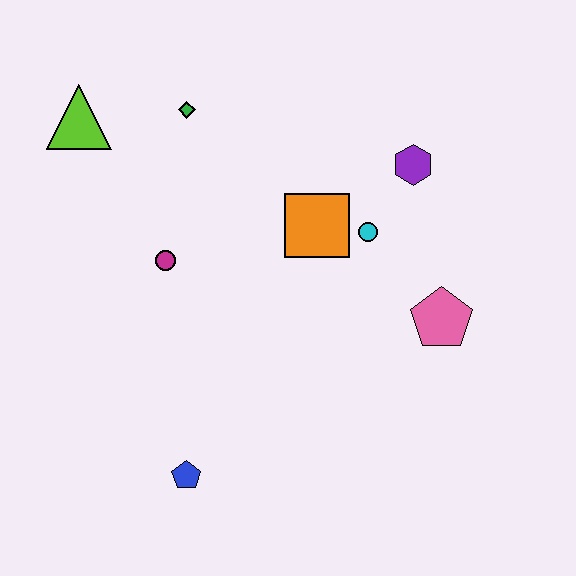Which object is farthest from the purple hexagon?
The blue pentagon is farthest from the purple hexagon.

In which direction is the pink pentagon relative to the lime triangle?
The pink pentagon is to the right of the lime triangle.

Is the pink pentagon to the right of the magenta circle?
Yes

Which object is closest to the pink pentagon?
The cyan circle is closest to the pink pentagon.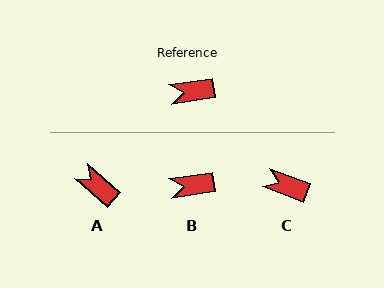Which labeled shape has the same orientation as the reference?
B.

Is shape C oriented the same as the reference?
No, it is off by about 29 degrees.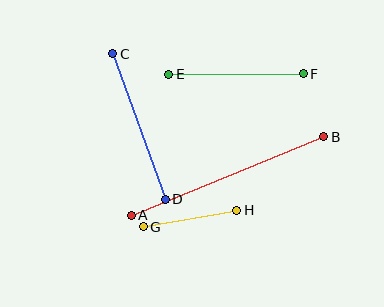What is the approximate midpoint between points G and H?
The midpoint is at approximately (190, 219) pixels.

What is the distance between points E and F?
The distance is approximately 135 pixels.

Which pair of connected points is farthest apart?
Points A and B are farthest apart.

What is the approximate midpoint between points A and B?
The midpoint is at approximately (228, 176) pixels.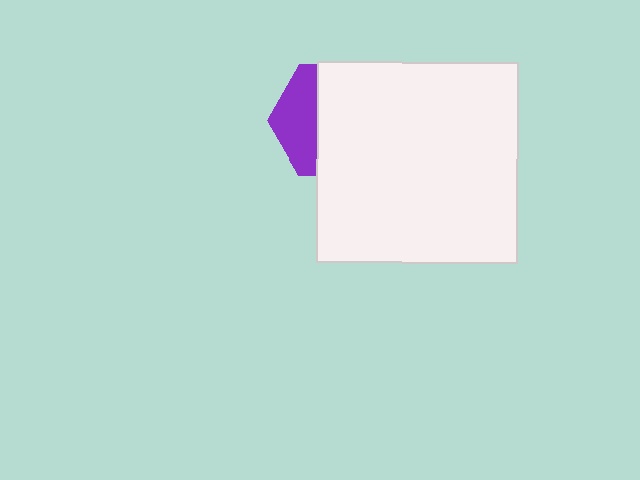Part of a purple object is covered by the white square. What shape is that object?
It is a hexagon.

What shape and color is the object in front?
The object in front is a white square.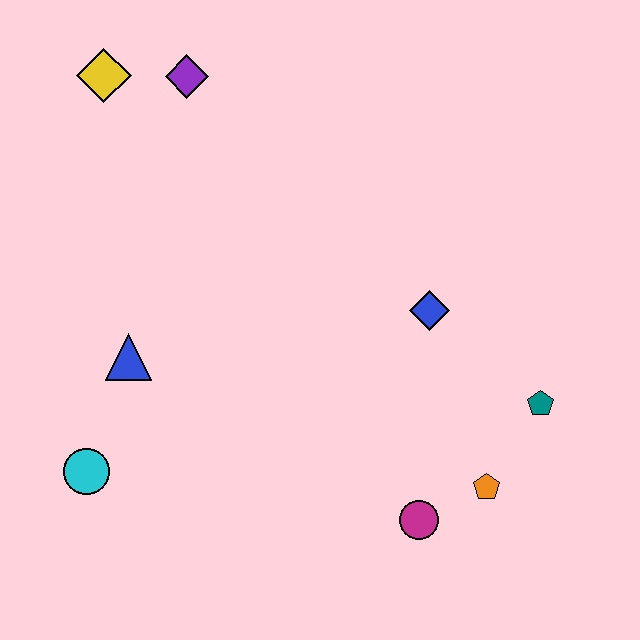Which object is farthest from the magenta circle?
The yellow diamond is farthest from the magenta circle.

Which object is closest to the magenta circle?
The orange pentagon is closest to the magenta circle.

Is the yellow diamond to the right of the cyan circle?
Yes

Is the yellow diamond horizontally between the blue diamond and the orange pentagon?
No